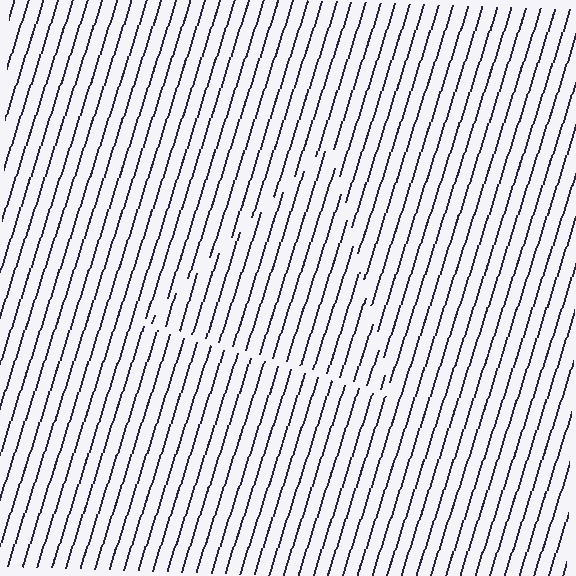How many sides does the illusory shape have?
3 sides — the line-ends trace a triangle.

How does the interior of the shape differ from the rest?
The interior of the shape contains the same grating, shifted by half a period — the contour is defined by the phase discontinuity where line-ends from the inner and outer gratings abut.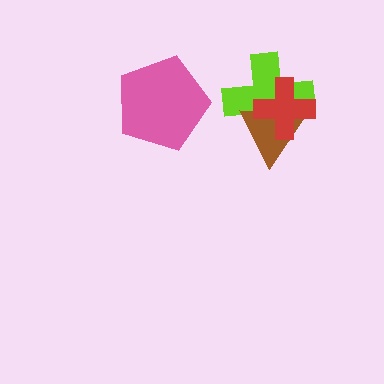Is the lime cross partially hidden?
Yes, it is partially covered by another shape.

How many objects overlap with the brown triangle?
2 objects overlap with the brown triangle.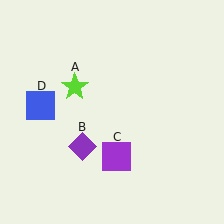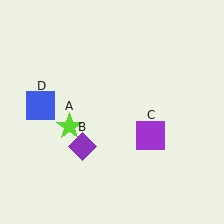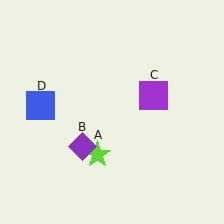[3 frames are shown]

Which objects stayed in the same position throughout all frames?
Purple diamond (object B) and blue square (object D) remained stationary.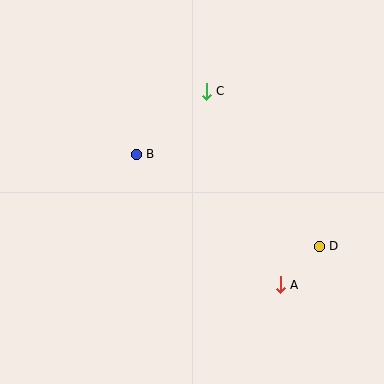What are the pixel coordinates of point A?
Point A is at (280, 285).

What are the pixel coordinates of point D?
Point D is at (319, 246).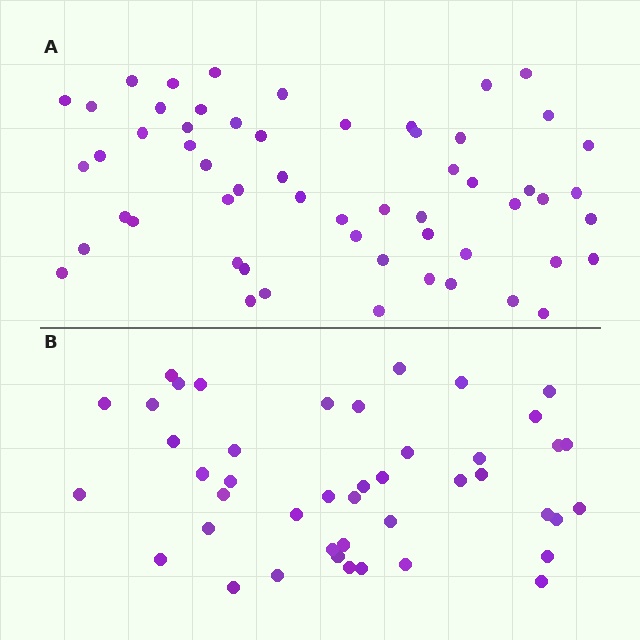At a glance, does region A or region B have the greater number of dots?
Region A (the top region) has more dots.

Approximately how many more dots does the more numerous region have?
Region A has approximately 15 more dots than region B.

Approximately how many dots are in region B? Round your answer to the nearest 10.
About 40 dots. (The exact count is 44, which rounds to 40.)